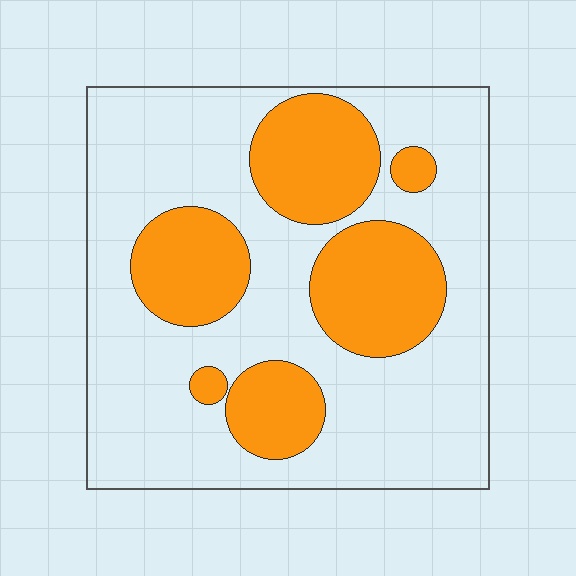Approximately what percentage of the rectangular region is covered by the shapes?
Approximately 30%.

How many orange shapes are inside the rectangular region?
6.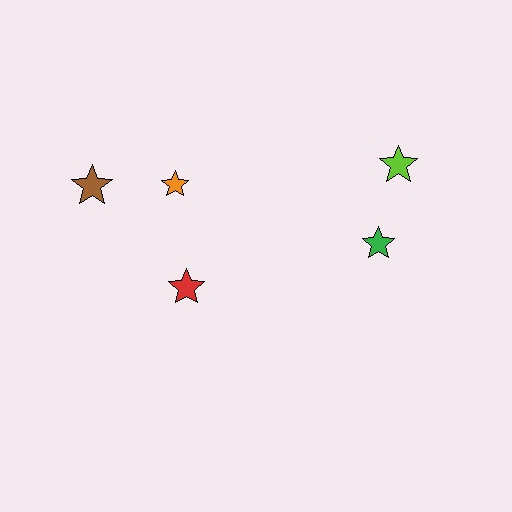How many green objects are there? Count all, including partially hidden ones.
There is 1 green object.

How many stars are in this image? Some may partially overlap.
There are 5 stars.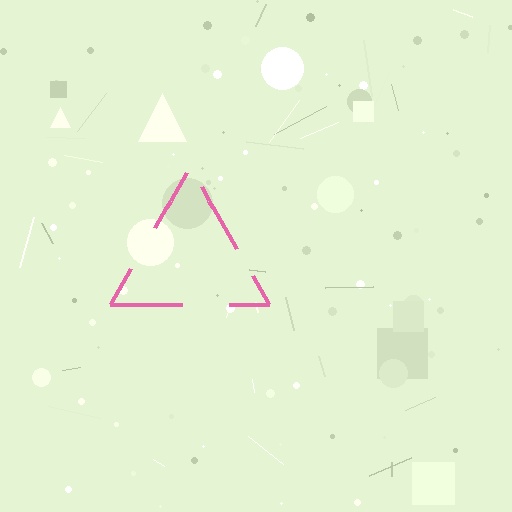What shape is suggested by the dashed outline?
The dashed outline suggests a triangle.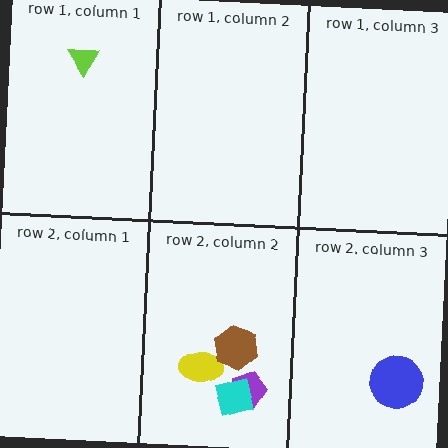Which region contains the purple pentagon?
The row 2, column 2 region.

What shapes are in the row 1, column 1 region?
The lime triangle.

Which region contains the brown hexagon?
The row 2, column 2 region.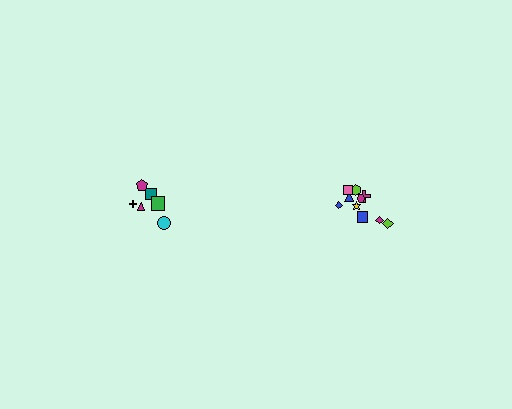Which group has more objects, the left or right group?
The right group.